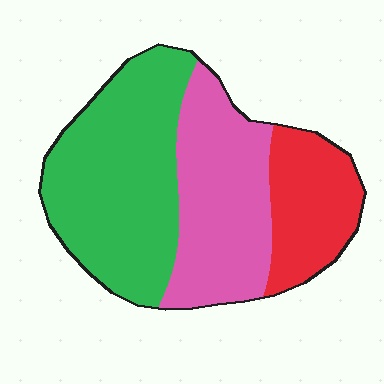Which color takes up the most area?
Green, at roughly 45%.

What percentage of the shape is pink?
Pink takes up between a quarter and a half of the shape.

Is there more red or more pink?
Pink.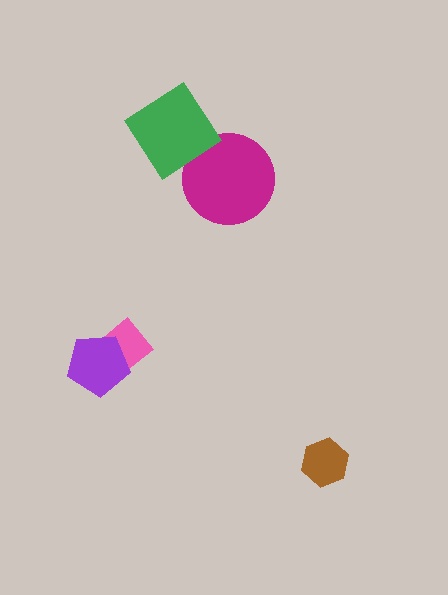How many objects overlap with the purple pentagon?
1 object overlaps with the purple pentagon.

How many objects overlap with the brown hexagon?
0 objects overlap with the brown hexagon.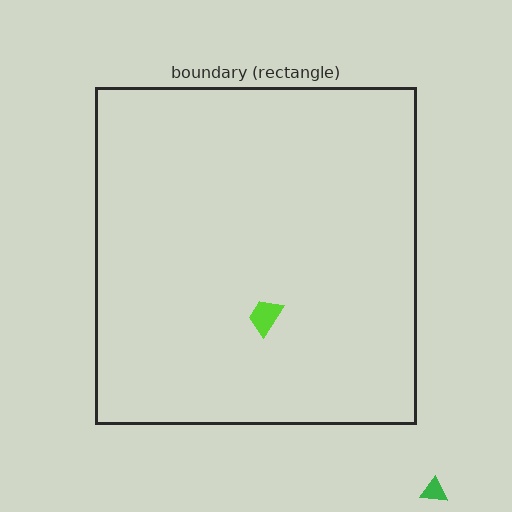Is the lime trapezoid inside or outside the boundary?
Inside.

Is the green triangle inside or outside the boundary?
Outside.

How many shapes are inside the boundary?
1 inside, 1 outside.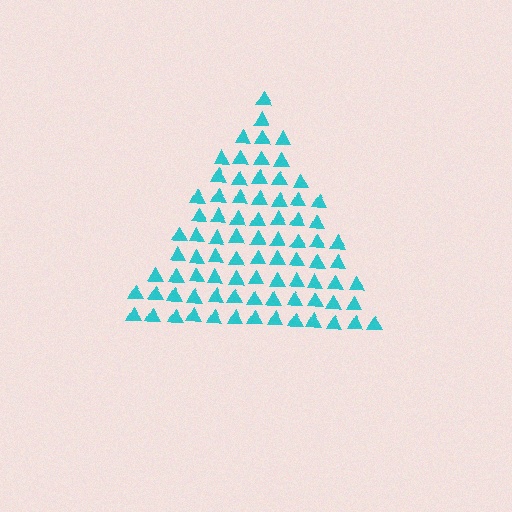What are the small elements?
The small elements are triangles.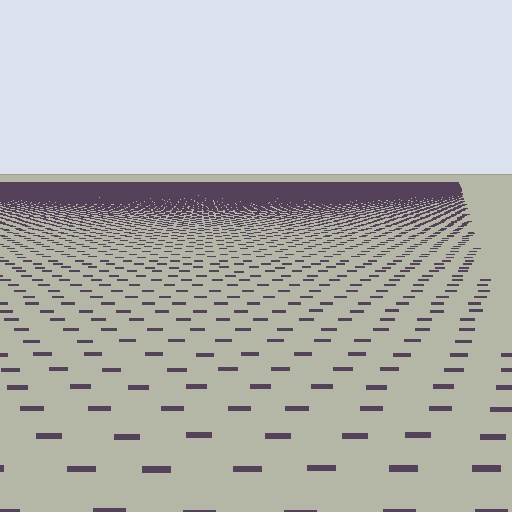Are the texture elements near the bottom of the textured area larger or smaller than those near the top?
Larger. Near the bottom, elements are closer to the viewer and appear at a bigger on-screen size.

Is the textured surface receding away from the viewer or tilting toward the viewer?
The surface is receding away from the viewer. Texture elements get smaller and denser toward the top.